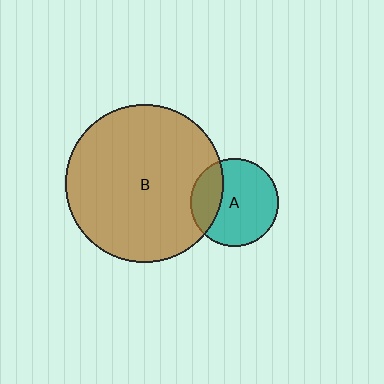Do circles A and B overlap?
Yes.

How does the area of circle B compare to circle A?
Approximately 3.2 times.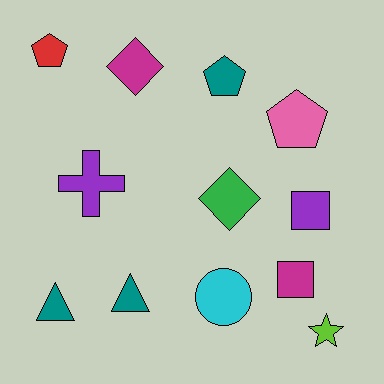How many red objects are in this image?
There is 1 red object.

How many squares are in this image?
There are 2 squares.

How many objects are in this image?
There are 12 objects.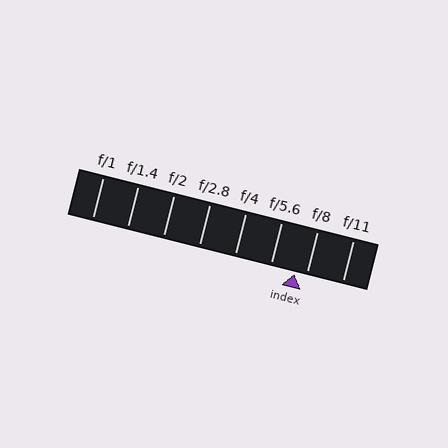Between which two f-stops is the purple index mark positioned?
The index mark is between f/5.6 and f/8.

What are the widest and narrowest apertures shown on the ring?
The widest aperture shown is f/1 and the narrowest is f/11.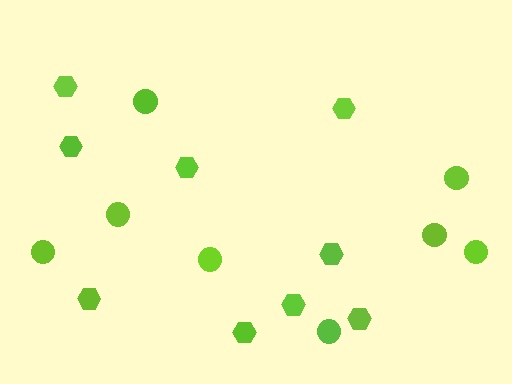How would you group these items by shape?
There are 2 groups: one group of circles (8) and one group of hexagons (9).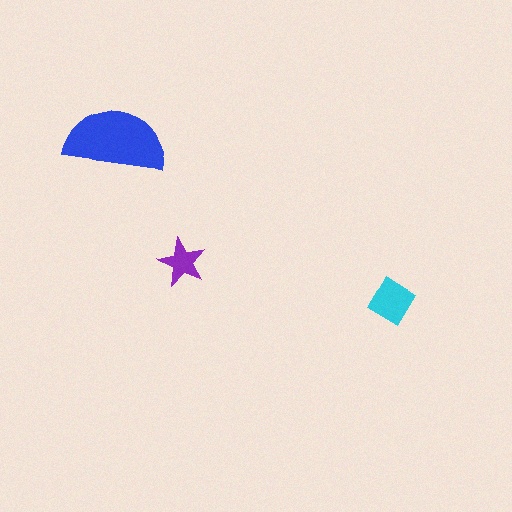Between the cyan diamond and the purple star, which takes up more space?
The cyan diamond.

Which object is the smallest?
The purple star.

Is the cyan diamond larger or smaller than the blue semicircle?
Smaller.